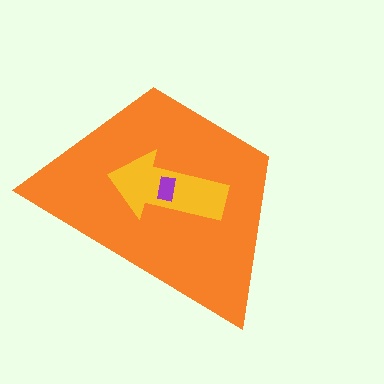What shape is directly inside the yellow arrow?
The purple rectangle.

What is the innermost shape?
The purple rectangle.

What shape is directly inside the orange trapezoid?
The yellow arrow.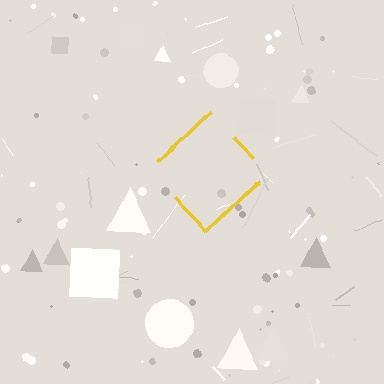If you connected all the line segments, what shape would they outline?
They would outline a diamond.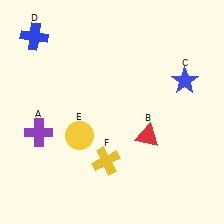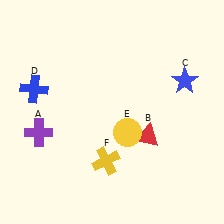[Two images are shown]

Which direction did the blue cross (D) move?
The blue cross (D) moved down.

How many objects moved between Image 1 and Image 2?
2 objects moved between the two images.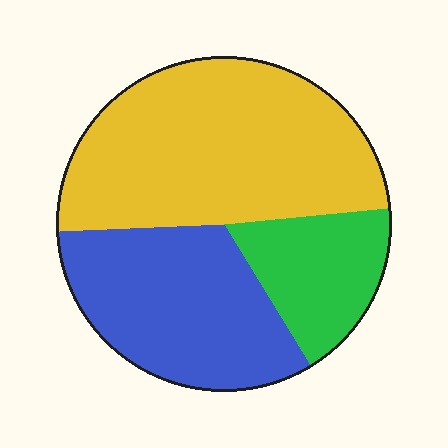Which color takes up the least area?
Green, at roughly 20%.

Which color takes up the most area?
Yellow, at roughly 50%.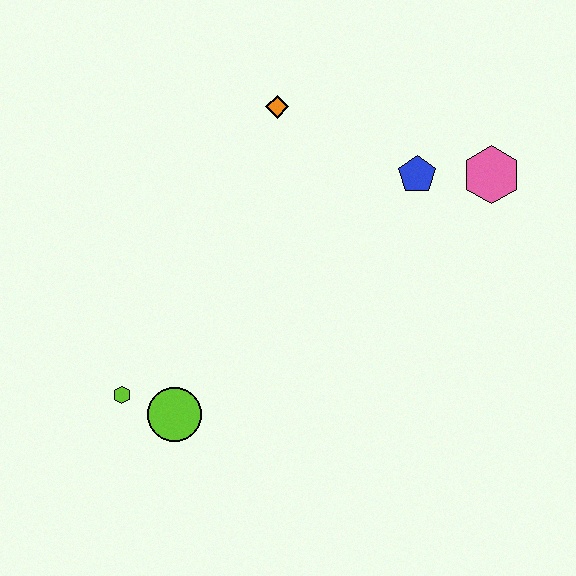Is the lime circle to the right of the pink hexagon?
No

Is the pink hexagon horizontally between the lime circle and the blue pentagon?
No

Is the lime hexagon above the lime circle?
Yes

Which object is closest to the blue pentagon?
The pink hexagon is closest to the blue pentagon.